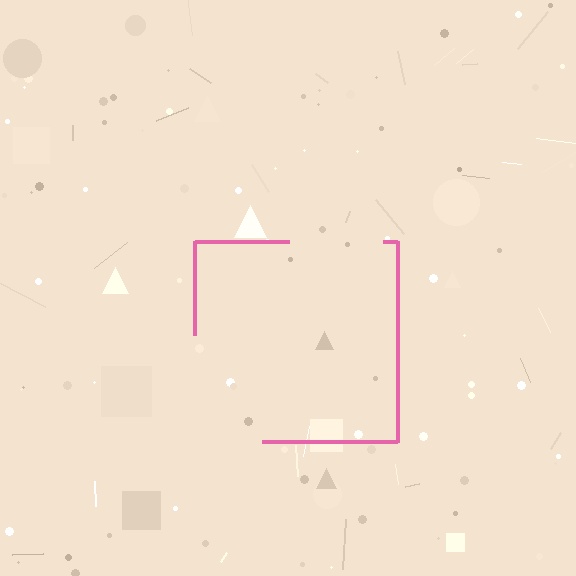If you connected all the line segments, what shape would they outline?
They would outline a square.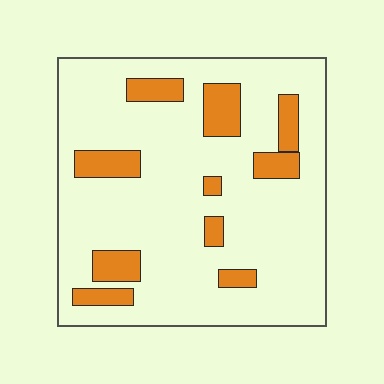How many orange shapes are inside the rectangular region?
10.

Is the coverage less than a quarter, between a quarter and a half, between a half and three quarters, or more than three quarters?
Less than a quarter.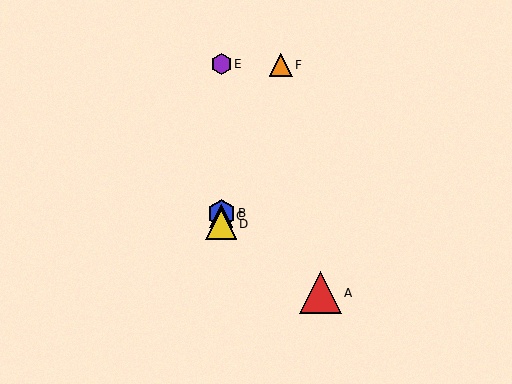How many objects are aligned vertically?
4 objects (B, C, D, E) are aligned vertically.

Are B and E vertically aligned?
Yes, both are at x≈221.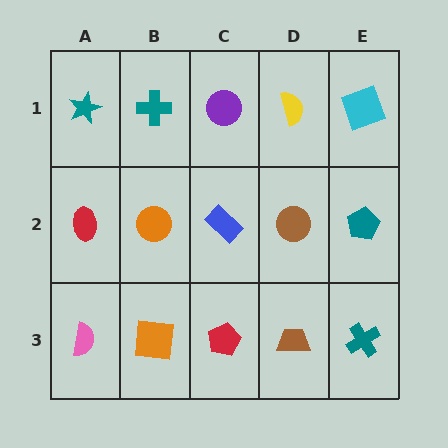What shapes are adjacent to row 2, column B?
A teal cross (row 1, column B), an orange square (row 3, column B), a red ellipse (row 2, column A), a blue rectangle (row 2, column C).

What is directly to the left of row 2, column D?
A blue rectangle.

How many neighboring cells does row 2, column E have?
3.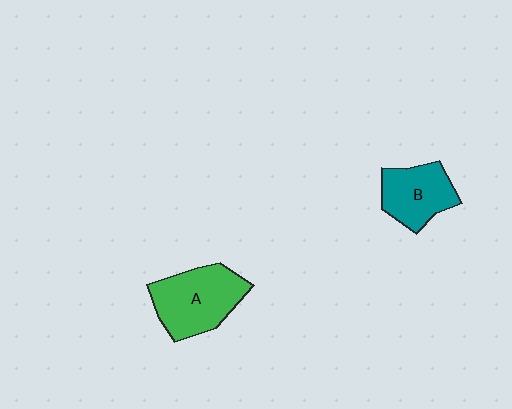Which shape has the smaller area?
Shape B (teal).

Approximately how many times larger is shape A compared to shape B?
Approximately 1.3 times.